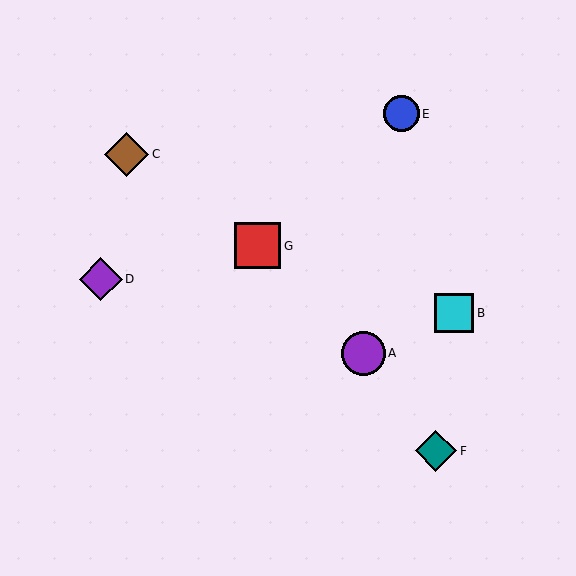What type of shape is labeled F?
Shape F is a teal diamond.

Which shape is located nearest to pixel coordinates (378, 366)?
The purple circle (labeled A) at (363, 353) is nearest to that location.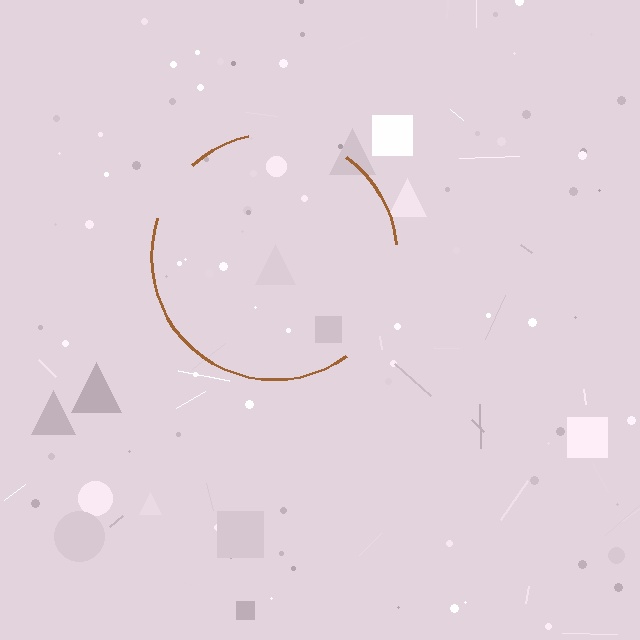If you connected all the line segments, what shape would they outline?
They would outline a circle.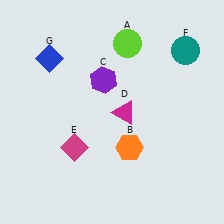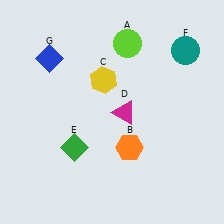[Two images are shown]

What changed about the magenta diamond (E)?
In Image 1, E is magenta. In Image 2, it changed to green.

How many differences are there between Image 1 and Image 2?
There are 2 differences between the two images.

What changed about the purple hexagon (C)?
In Image 1, C is purple. In Image 2, it changed to yellow.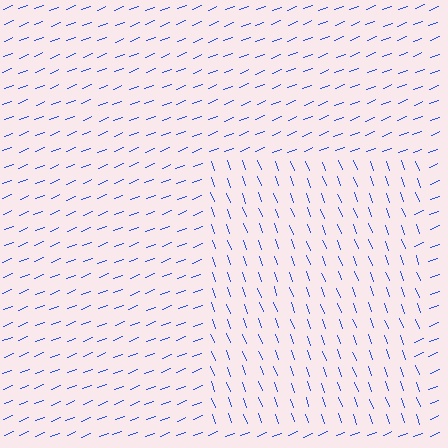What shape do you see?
I see a rectangle.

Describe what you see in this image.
The image is filled with small blue line segments. A rectangle region in the image has lines oriented differently from the surrounding lines, creating a visible texture boundary.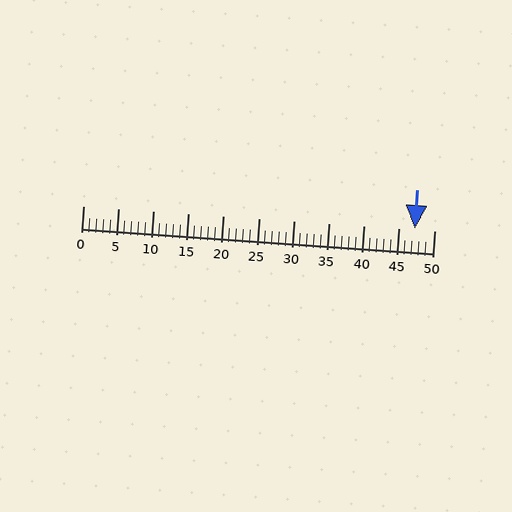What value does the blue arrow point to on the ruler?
The blue arrow points to approximately 47.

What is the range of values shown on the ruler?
The ruler shows values from 0 to 50.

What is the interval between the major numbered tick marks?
The major tick marks are spaced 5 units apart.